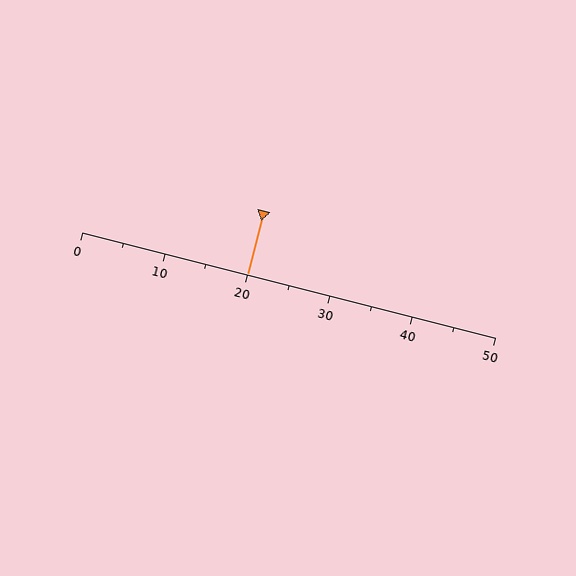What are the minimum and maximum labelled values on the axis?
The axis runs from 0 to 50.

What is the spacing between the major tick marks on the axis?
The major ticks are spaced 10 apart.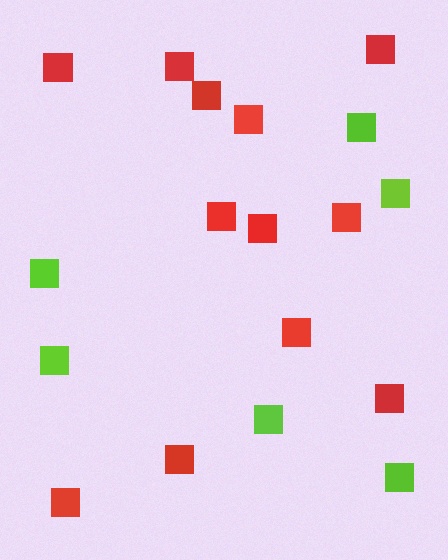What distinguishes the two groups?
There are 2 groups: one group of red squares (12) and one group of lime squares (6).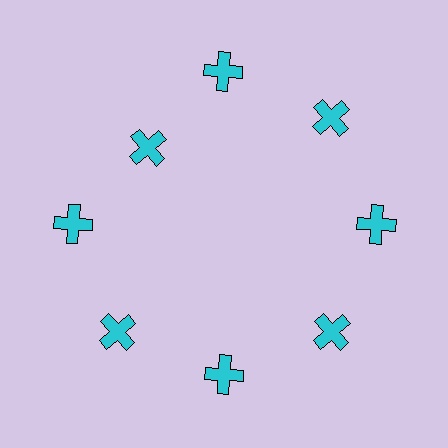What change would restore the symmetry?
The symmetry would be restored by moving it outward, back onto the ring so that all 8 crosses sit at equal angles and equal distance from the center.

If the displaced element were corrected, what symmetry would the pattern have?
It would have 8-fold rotational symmetry — the pattern would map onto itself every 45 degrees.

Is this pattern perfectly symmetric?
No. The 8 cyan crosses are arranged in a ring, but one element near the 10 o'clock position is pulled inward toward the center, breaking the 8-fold rotational symmetry.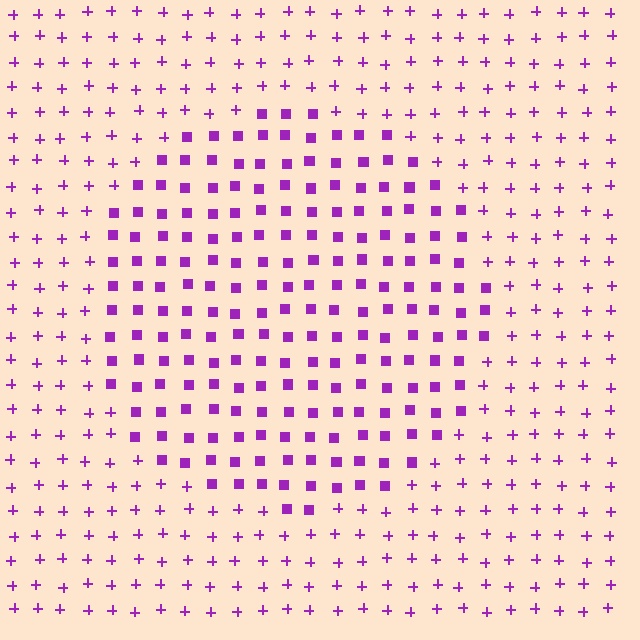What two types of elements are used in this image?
The image uses squares inside the circle region and plus signs outside it.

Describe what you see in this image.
The image is filled with small purple elements arranged in a uniform grid. A circle-shaped region contains squares, while the surrounding area contains plus signs. The boundary is defined purely by the change in element shape.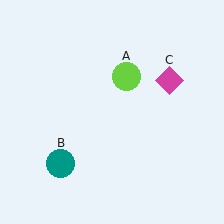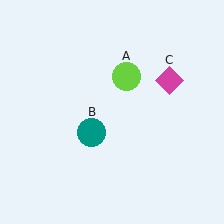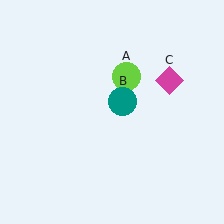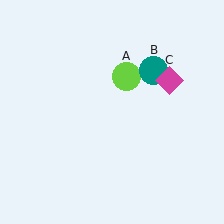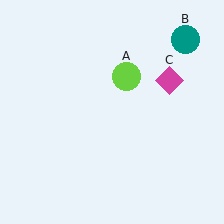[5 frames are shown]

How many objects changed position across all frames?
1 object changed position: teal circle (object B).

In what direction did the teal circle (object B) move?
The teal circle (object B) moved up and to the right.